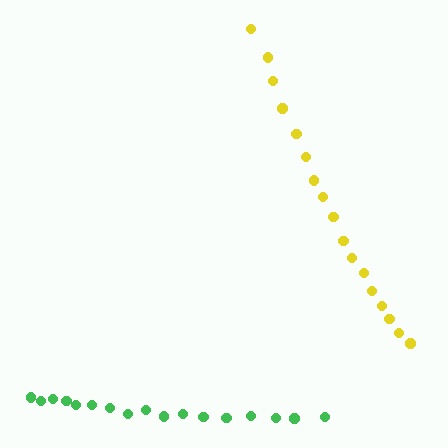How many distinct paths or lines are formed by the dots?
There are 2 distinct paths.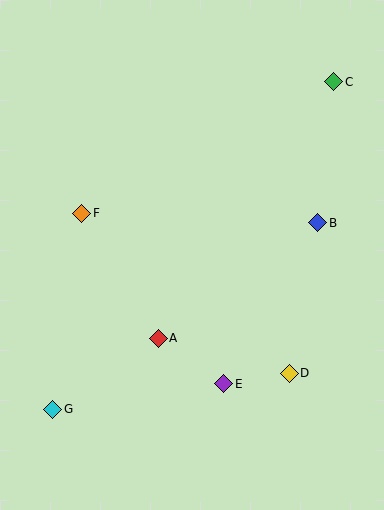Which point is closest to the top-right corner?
Point C is closest to the top-right corner.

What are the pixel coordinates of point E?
Point E is at (223, 384).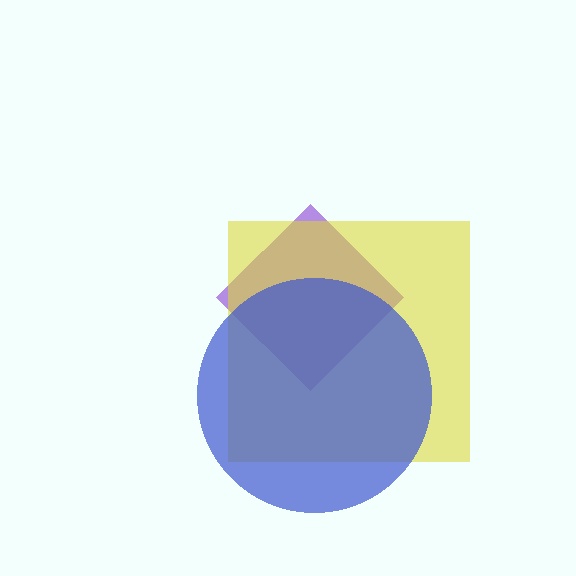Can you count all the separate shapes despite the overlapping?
Yes, there are 3 separate shapes.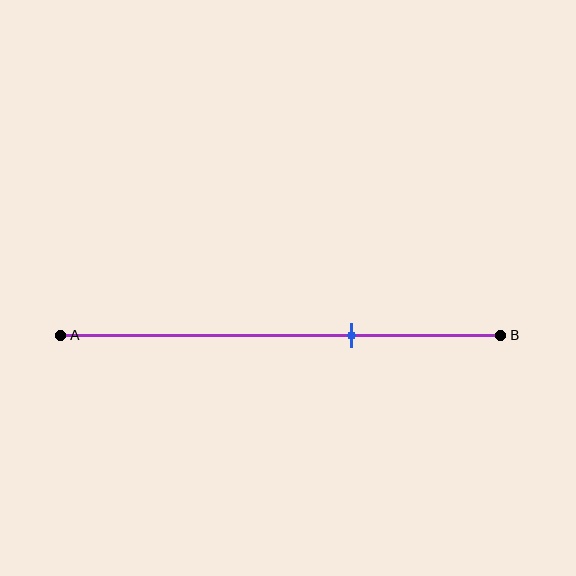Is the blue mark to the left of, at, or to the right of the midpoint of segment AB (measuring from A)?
The blue mark is to the right of the midpoint of segment AB.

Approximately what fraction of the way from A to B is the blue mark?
The blue mark is approximately 65% of the way from A to B.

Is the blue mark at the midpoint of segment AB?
No, the mark is at about 65% from A, not at the 50% midpoint.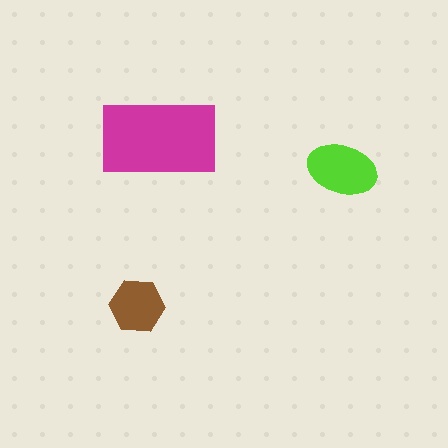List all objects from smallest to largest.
The brown hexagon, the lime ellipse, the magenta rectangle.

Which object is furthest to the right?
The lime ellipse is rightmost.